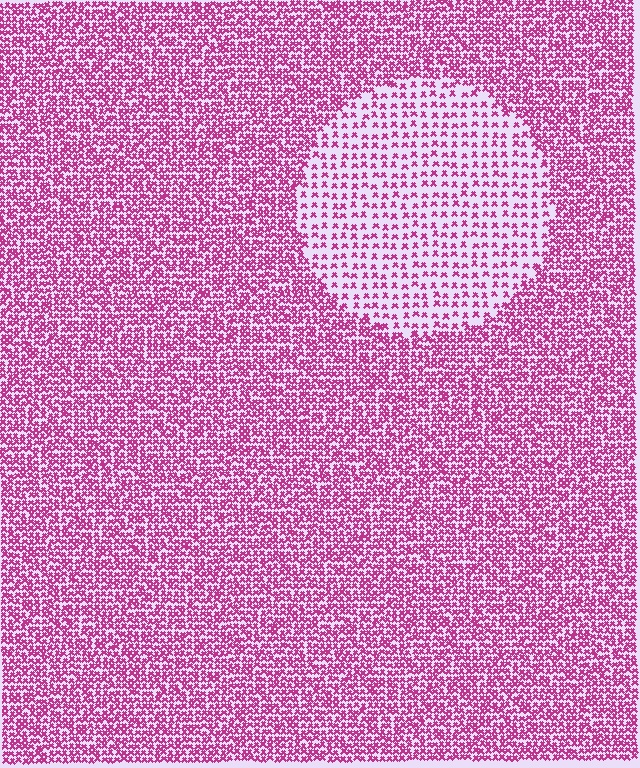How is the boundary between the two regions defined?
The boundary is defined by a change in element density (approximately 2.3x ratio). All elements are the same color, size, and shape.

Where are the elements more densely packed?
The elements are more densely packed outside the circle boundary.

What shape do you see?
I see a circle.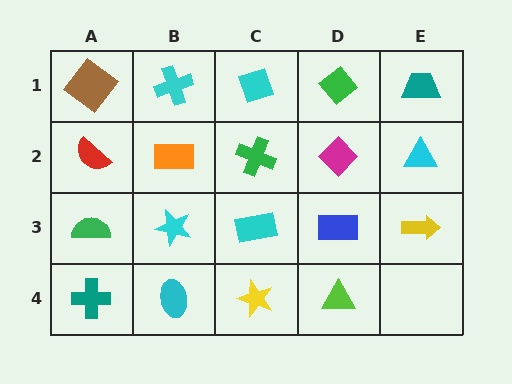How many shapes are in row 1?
5 shapes.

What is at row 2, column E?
A cyan triangle.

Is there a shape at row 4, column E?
No, that cell is empty.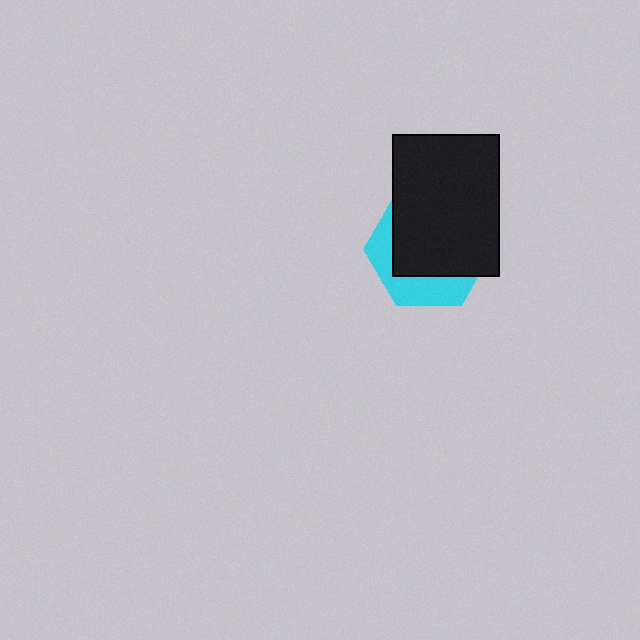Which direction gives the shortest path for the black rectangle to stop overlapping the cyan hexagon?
Moving up gives the shortest separation.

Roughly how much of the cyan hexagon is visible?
A small part of it is visible (roughly 32%).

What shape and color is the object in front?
The object in front is a black rectangle.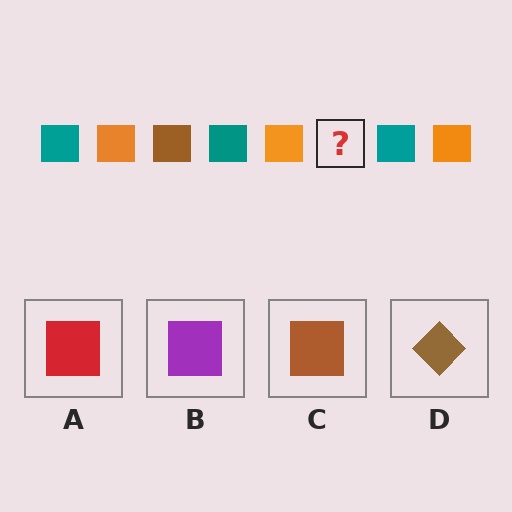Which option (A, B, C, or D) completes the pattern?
C.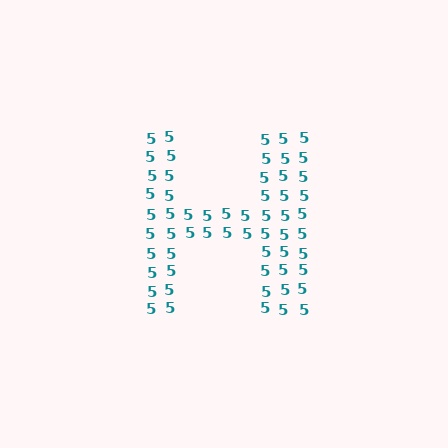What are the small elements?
The small elements are digit 5's.